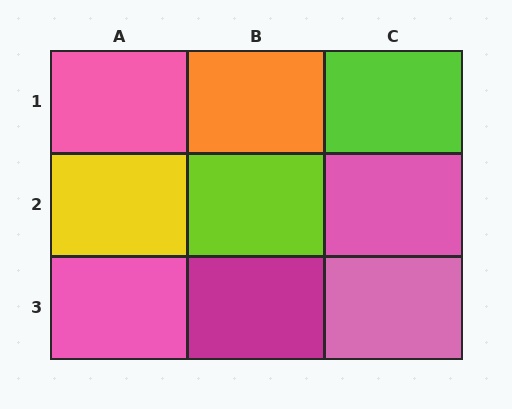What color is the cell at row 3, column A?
Pink.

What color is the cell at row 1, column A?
Pink.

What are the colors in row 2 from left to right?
Yellow, lime, pink.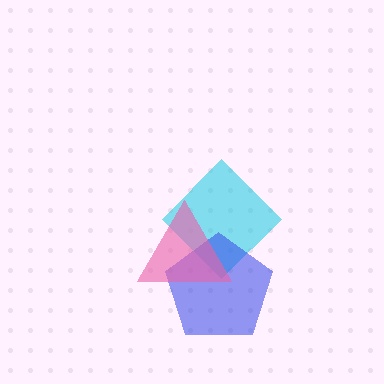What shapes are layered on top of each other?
The layered shapes are: a cyan diamond, a blue pentagon, a pink triangle.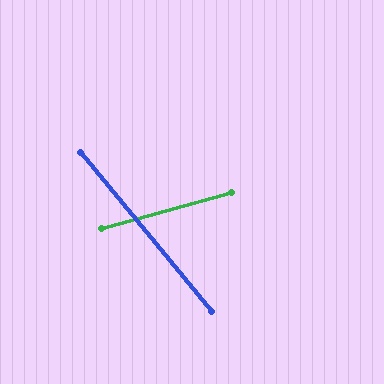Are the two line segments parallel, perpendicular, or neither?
Neither parallel nor perpendicular — they differ by about 66°.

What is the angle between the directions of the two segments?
Approximately 66 degrees.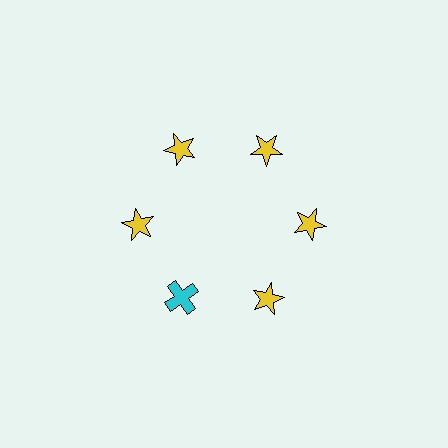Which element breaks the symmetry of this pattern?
The cyan cross at roughly the 7 o'clock position breaks the symmetry. All other shapes are yellow stars.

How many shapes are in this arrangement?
There are 6 shapes arranged in a ring pattern.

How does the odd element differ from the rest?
It differs in both color (cyan instead of yellow) and shape (cross instead of star).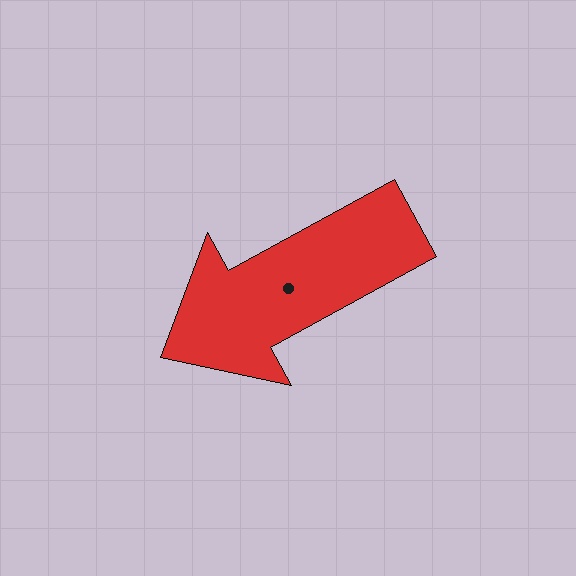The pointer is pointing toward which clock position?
Roughly 8 o'clock.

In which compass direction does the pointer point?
Southwest.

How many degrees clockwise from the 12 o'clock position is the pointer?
Approximately 241 degrees.